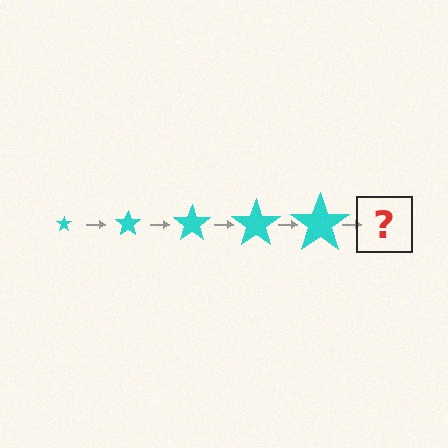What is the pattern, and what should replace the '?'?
The pattern is that the star gets progressively larger each step. The '?' should be a cyan star, larger than the previous one.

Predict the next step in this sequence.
The next step is a cyan star, larger than the previous one.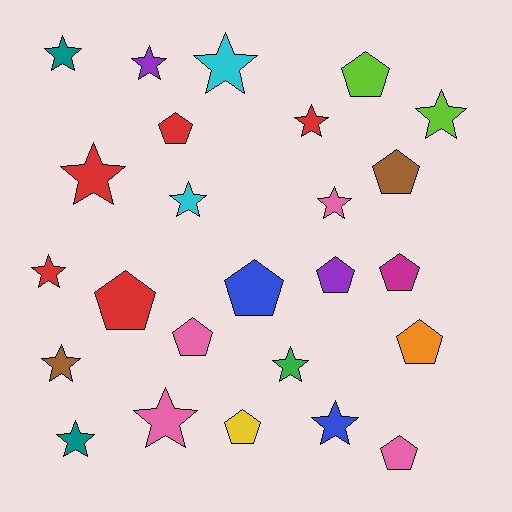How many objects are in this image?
There are 25 objects.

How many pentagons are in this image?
There are 11 pentagons.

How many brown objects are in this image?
There are 2 brown objects.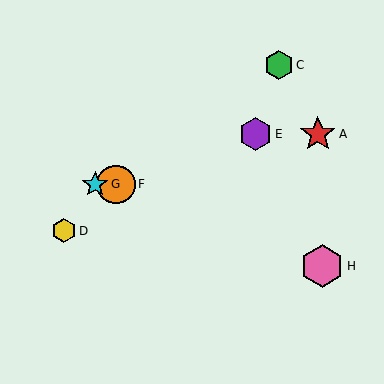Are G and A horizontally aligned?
No, G is at y≈184 and A is at y≈134.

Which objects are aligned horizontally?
Objects B, F, G are aligned horizontally.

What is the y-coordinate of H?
Object H is at y≈266.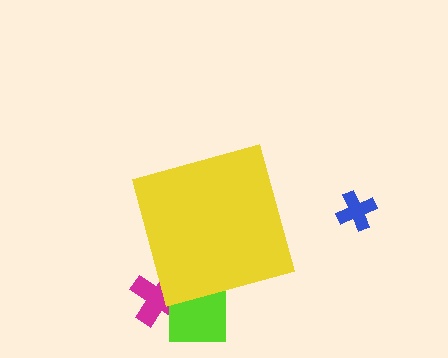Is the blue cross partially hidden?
No, the blue cross is fully visible.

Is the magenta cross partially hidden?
Yes, the magenta cross is partially hidden behind the yellow diamond.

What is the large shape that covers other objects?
A yellow diamond.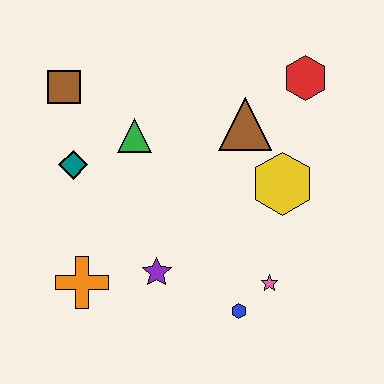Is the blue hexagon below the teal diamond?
Yes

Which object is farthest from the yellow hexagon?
The brown square is farthest from the yellow hexagon.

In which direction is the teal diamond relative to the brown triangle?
The teal diamond is to the left of the brown triangle.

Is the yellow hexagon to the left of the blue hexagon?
No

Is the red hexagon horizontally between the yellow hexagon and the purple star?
No